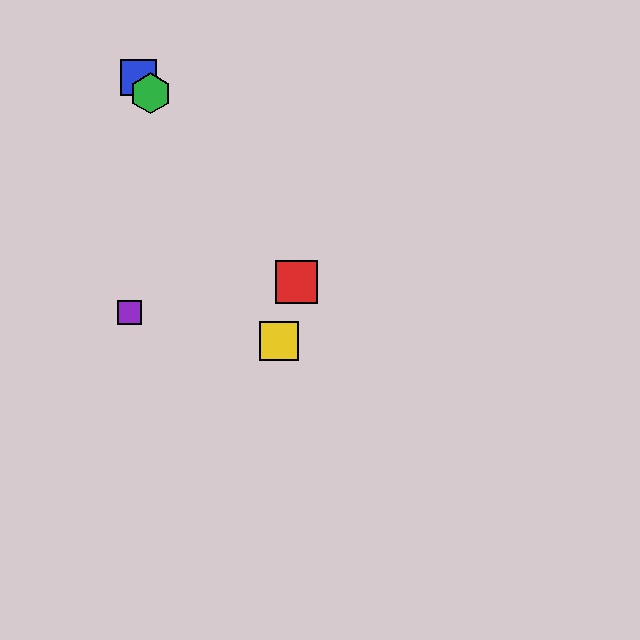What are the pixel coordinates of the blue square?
The blue square is at (138, 77).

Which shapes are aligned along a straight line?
The red square, the blue square, the green hexagon are aligned along a straight line.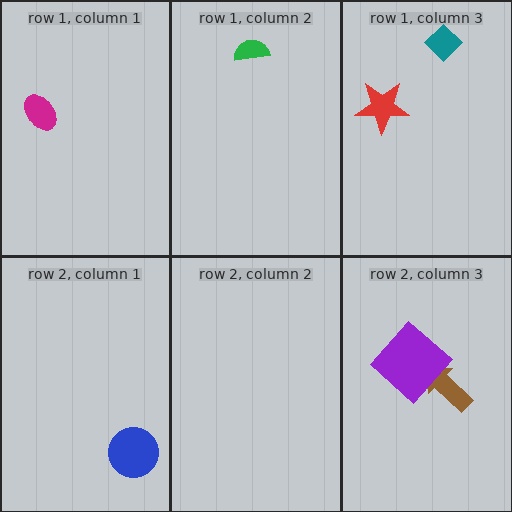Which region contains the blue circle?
The row 2, column 1 region.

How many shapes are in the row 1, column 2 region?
1.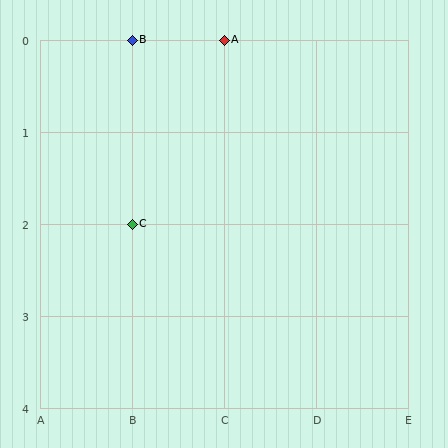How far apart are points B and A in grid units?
Points B and A are 1 column apart.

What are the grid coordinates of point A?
Point A is at grid coordinates (C, 0).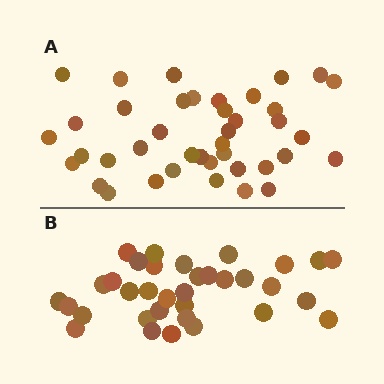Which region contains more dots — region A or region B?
Region A (the top region) has more dots.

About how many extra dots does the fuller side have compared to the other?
Region A has about 6 more dots than region B.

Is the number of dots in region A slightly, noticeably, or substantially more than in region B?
Region A has only slightly more — the two regions are fairly close. The ratio is roughly 1.2 to 1.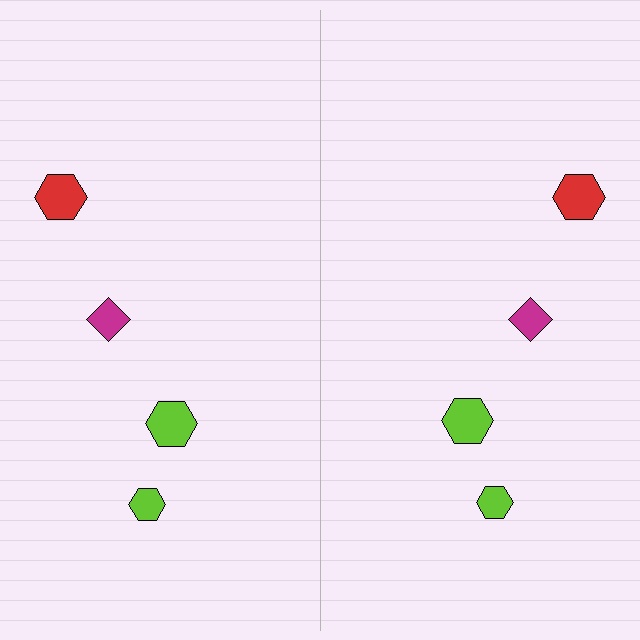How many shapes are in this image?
There are 8 shapes in this image.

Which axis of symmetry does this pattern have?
The pattern has a vertical axis of symmetry running through the center of the image.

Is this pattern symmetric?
Yes, this pattern has bilateral (reflection) symmetry.